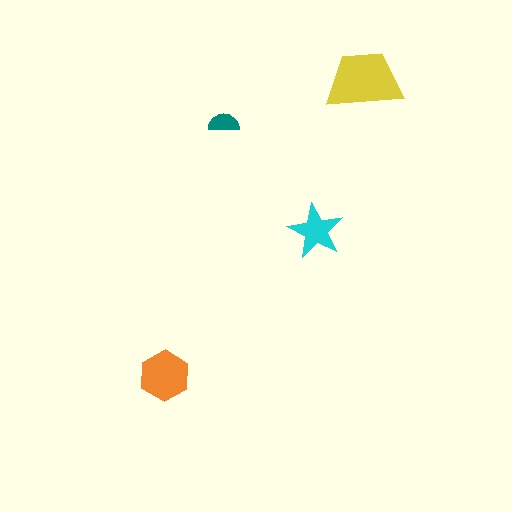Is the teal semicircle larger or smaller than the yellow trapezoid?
Smaller.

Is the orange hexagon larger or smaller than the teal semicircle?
Larger.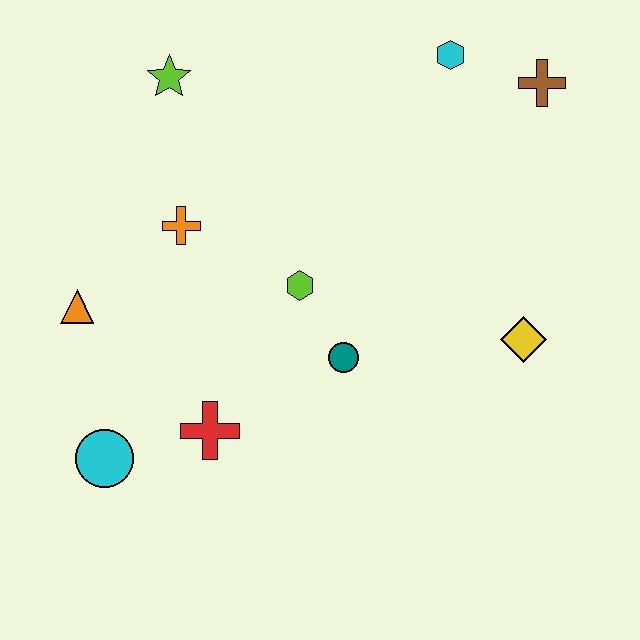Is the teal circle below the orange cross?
Yes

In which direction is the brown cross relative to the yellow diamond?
The brown cross is above the yellow diamond.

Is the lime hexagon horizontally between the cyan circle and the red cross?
No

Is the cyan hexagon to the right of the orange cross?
Yes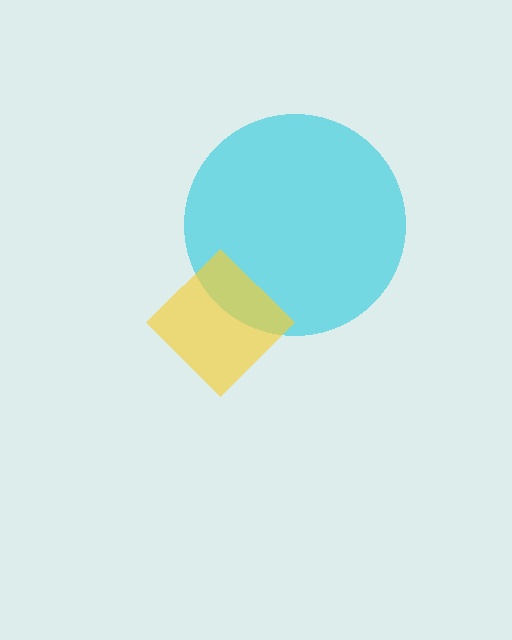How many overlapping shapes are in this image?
There are 2 overlapping shapes in the image.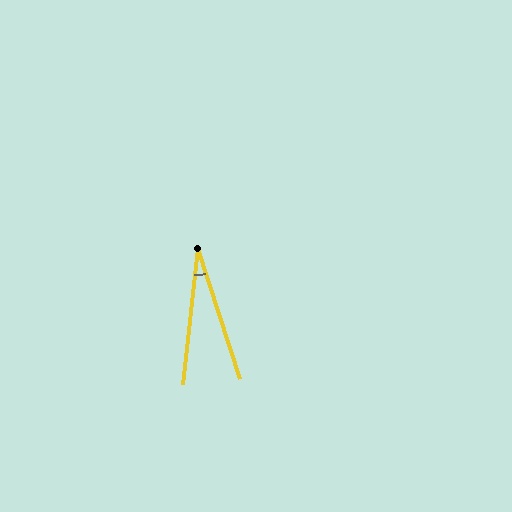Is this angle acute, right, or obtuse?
It is acute.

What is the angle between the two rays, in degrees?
Approximately 25 degrees.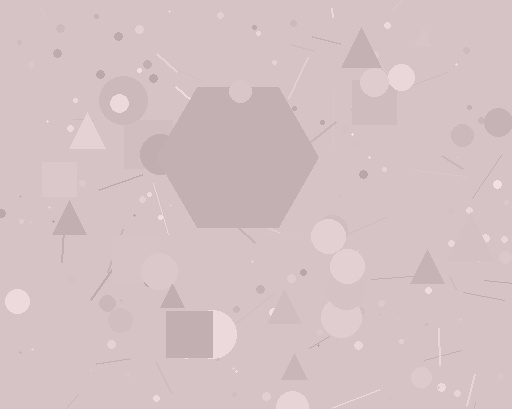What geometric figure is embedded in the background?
A hexagon is embedded in the background.